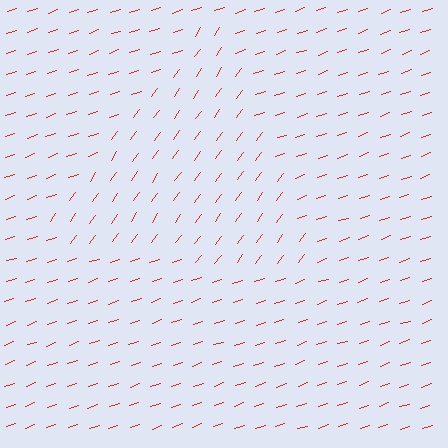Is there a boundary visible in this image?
Yes, there is a texture boundary formed by a change in line orientation.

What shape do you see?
I see a triangle.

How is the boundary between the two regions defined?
The boundary is defined purely by a change in line orientation (approximately 36 degrees difference). All lines are the same color and thickness.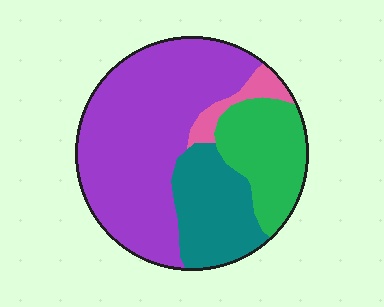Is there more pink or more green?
Green.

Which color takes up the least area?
Pink, at roughly 5%.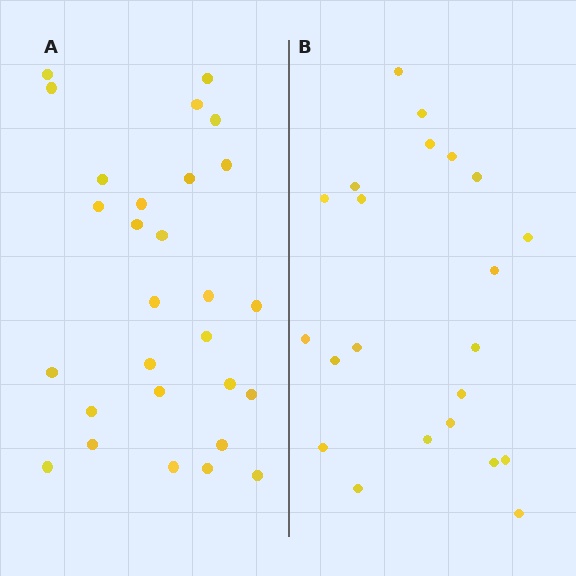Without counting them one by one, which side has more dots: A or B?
Region A (the left region) has more dots.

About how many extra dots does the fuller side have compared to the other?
Region A has about 6 more dots than region B.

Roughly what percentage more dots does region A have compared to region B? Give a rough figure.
About 25% more.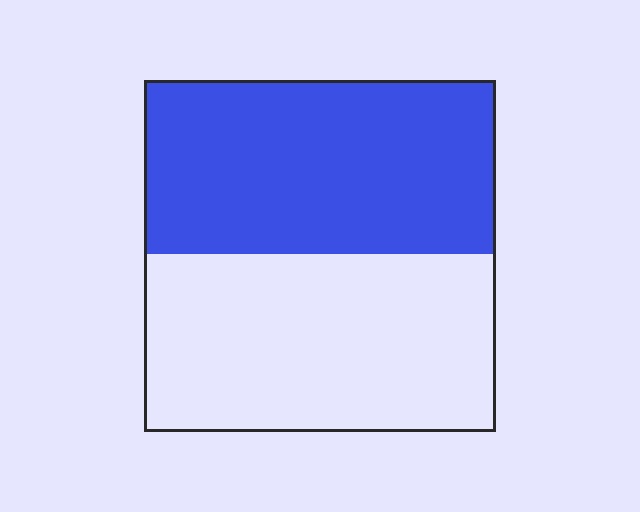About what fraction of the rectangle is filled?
About one half (1/2).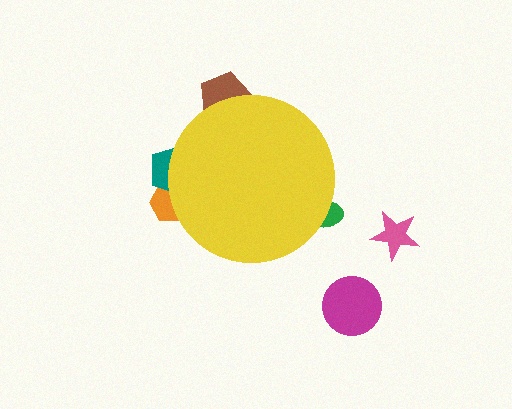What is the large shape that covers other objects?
A yellow circle.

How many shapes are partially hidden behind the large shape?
4 shapes are partially hidden.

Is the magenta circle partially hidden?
No, the magenta circle is fully visible.